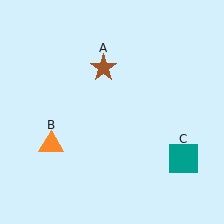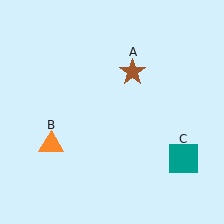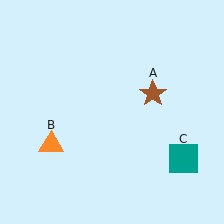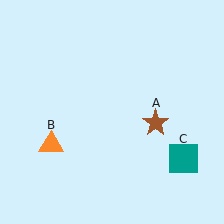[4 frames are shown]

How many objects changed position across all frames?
1 object changed position: brown star (object A).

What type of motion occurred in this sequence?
The brown star (object A) rotated clockwise around the center of the scene.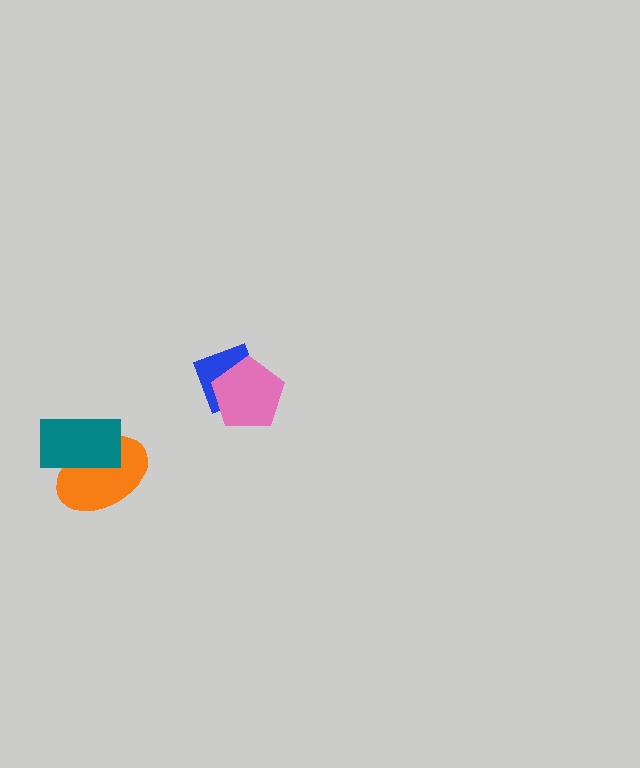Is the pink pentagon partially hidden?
No, no other shape covers it.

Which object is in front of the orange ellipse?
The teal rectangle is in front of the orange ellipse.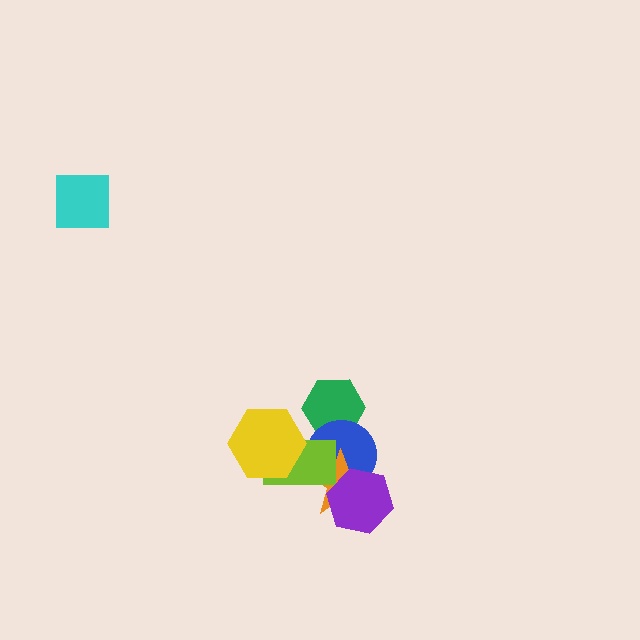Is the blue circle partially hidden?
Yes, it is partially covered by another shape.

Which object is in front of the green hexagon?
The blue circle is in front of the green hexagon.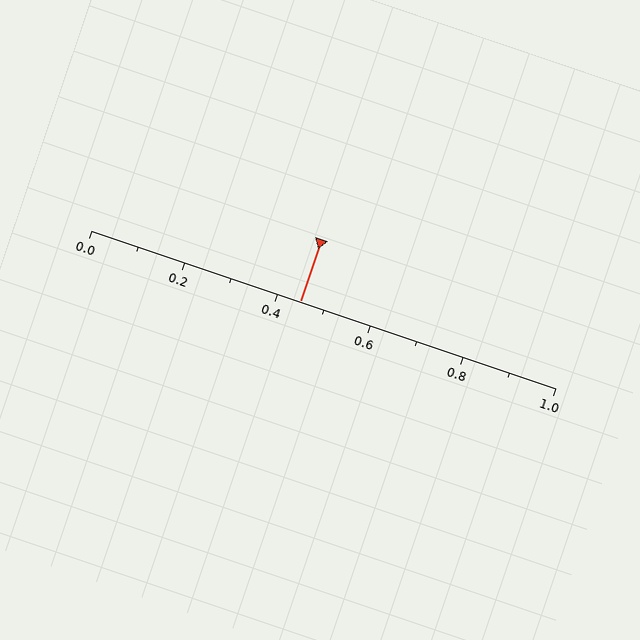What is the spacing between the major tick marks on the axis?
The major ticks are spaced 0.2 apart.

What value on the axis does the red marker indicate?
The marker indicates approximately 0.45.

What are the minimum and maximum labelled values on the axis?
The axis runs from 0.0 to 1.0.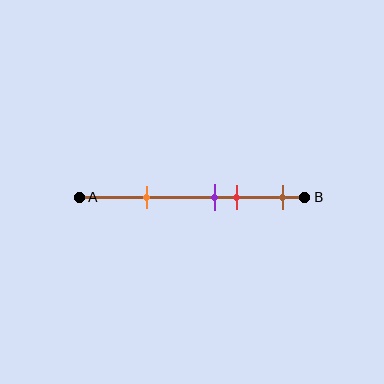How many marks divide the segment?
There are 4 marks dividing the segment.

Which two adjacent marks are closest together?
The purple and red marks are the closest adjacent pair.